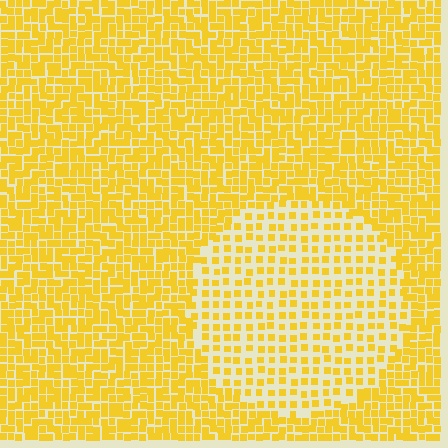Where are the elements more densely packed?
The elements are more densely packed outside the circle boundary.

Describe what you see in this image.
The image contains small yellow elements arranged at two different densities. A circle-shaped region is visible where the elements are less densely packed than the surrounding area.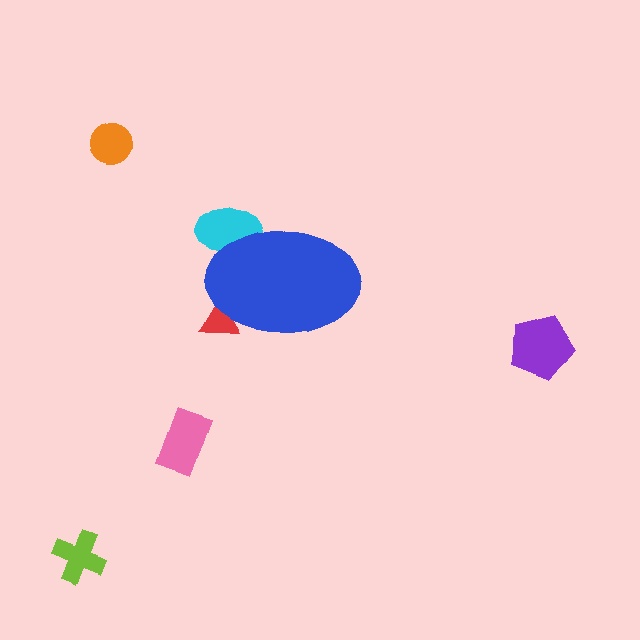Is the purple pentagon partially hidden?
No, the purple pentagon is fully visible.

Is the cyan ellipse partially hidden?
Yes, the cyan ellipse is partially hidden behind the blue ellipse.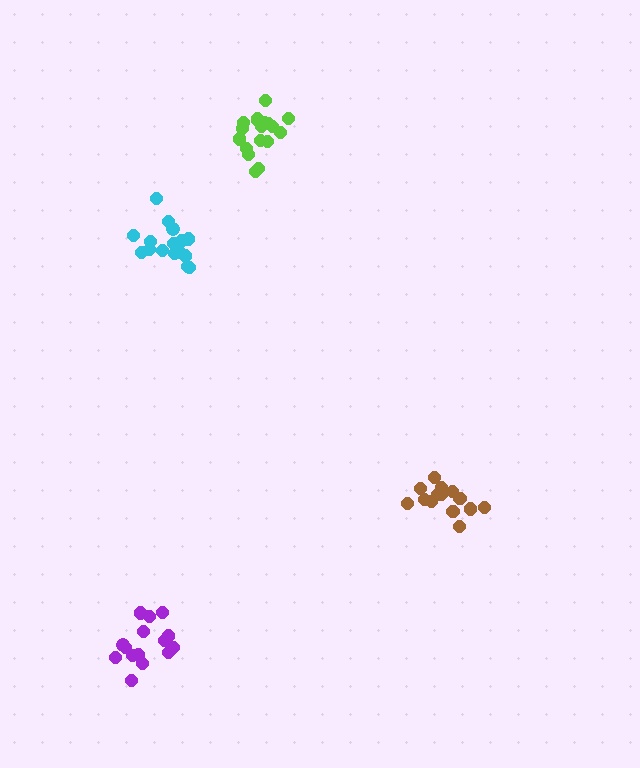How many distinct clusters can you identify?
There are 4 distinct clusters.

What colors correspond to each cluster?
The clusters are colored: brown, cyan, lime, purple.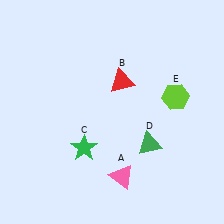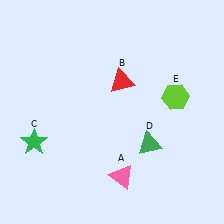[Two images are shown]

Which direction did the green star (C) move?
The green star (C) moved left.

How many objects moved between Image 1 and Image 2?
1 object moved between the two images.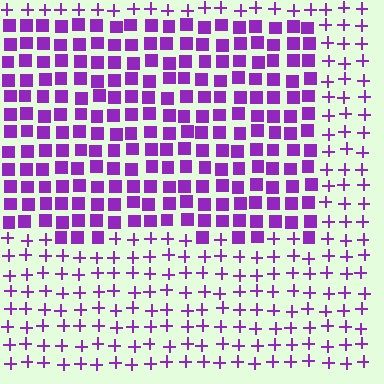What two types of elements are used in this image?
The image uses squares inside the rectangle region and plus signs outside it.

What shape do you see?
I see a rectangle.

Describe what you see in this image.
The image is filled with small purple elements arranged in a uniform grid. A rectangle-shaped region contains squares, while the surrounding area contains plus signs. The boundary is defined purely by the change in element shape.